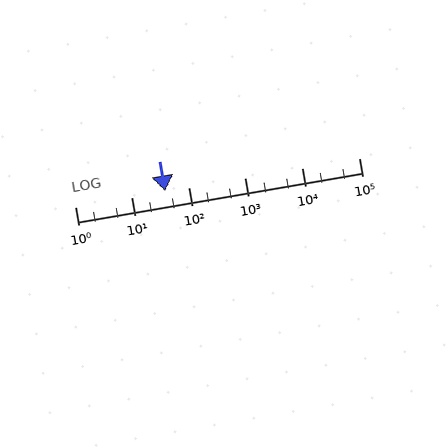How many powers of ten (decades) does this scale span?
The scale spans 5 decades, from 1 to 100000.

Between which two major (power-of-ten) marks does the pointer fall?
The pointer is between 10 and 100.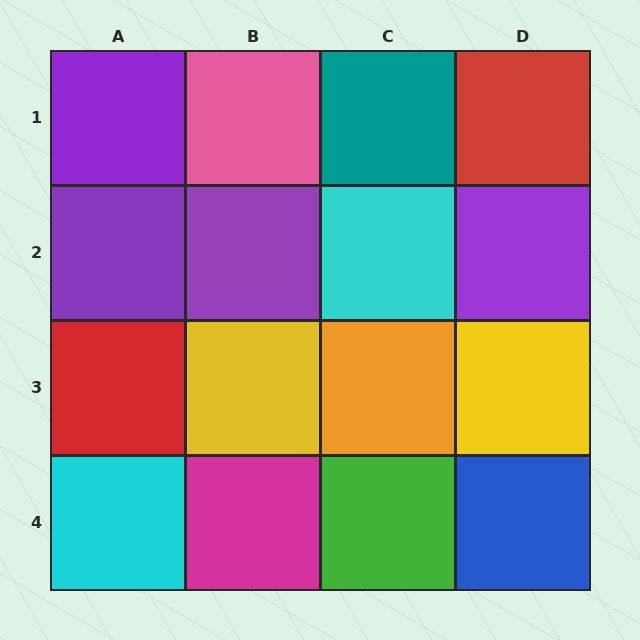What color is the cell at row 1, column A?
Purple.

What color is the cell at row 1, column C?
Teal.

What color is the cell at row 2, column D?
Purple.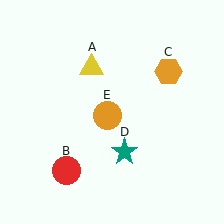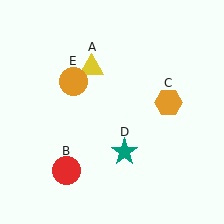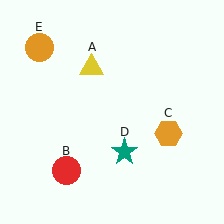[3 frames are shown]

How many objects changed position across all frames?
2 objects changed position: orange hexagon (object C), orange circle (object E).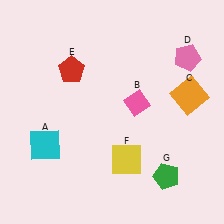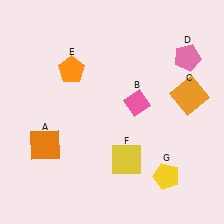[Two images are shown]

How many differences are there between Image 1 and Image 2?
There are 3 differences between the two images.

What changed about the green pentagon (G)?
In Image 1, G is green. In Image 2, it changed to yellow.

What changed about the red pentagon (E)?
In Image 1, E is red. In Image 2, it changed to orange.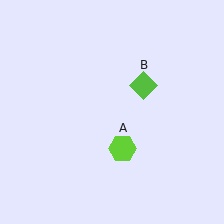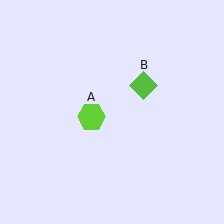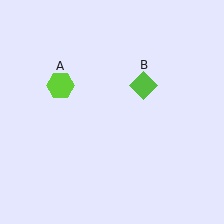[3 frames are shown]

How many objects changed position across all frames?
1 object changed position: lime hexagon (object A).